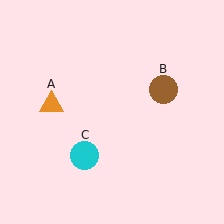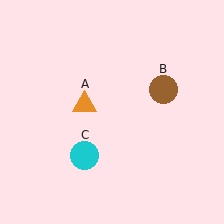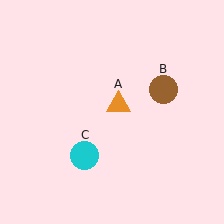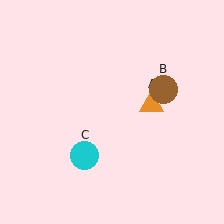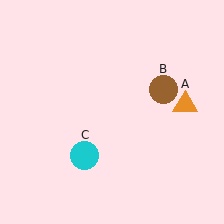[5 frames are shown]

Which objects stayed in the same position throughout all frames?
Brown circle (object B) and cyan circle (object C) remained stationary.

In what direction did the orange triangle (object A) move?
The orange triangle (object A) moved right.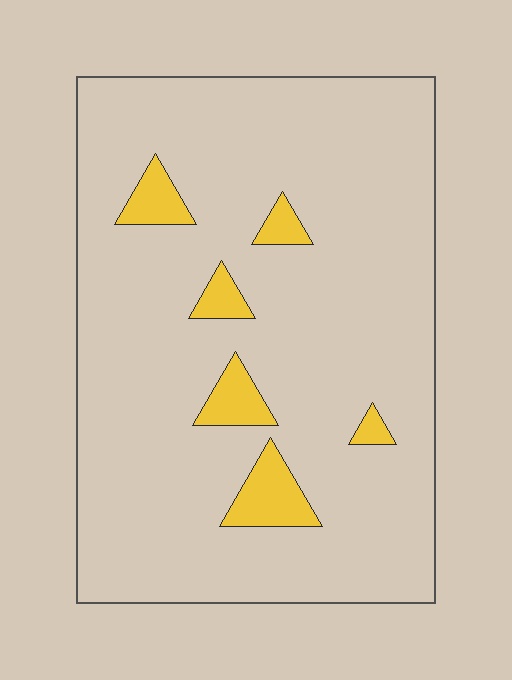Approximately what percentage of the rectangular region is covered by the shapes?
Approximately 10%.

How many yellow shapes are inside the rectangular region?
6.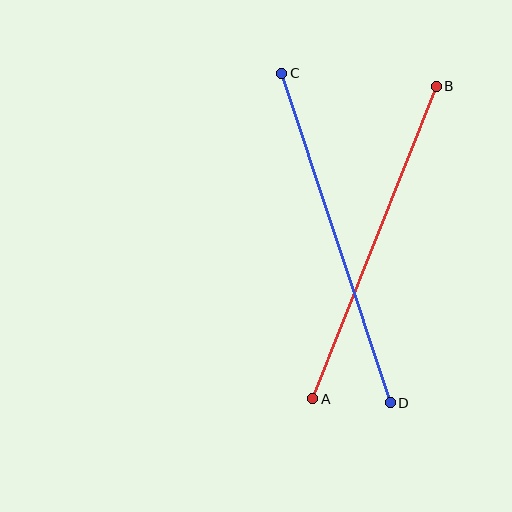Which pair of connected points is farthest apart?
Points C and D are farthest apart.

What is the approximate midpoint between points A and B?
The midpoint is at approximately (374, 243) pixels.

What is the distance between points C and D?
The distance is approximately 347 pixels.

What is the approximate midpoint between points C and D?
The midpoint is at approximately (336, 238) pixels.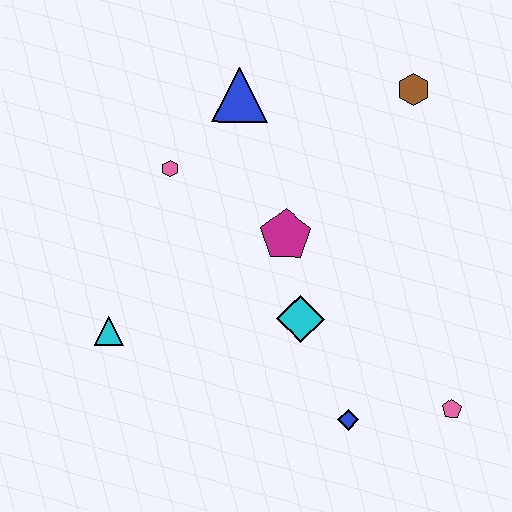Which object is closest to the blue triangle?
The pink hexagon is closest to the blue triangle.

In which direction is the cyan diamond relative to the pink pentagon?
The cyan diamond is to the left of the pink pentagon.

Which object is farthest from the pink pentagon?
The blue triangle is farthest from the pink pentagon.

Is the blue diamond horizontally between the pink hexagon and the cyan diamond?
No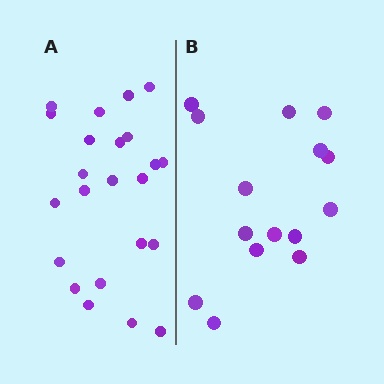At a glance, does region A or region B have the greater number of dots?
Region A (the left region) has more dots.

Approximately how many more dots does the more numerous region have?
Region A has roughly 8 or so more dots than region B.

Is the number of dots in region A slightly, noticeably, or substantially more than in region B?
Region A has substantially more. The ratio is roughly 1.5 to 1.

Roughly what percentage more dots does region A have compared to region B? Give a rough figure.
About 55% more.